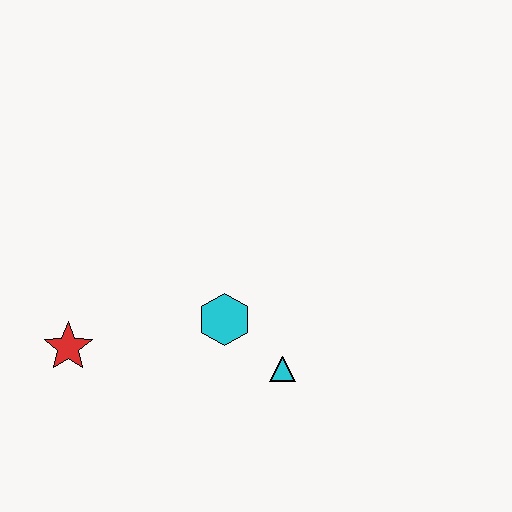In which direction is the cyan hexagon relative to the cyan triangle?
The cyan hexagon is to the left of the cyan triangle.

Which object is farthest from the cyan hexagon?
The red star is farthest from the cyan hexagon.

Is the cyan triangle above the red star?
No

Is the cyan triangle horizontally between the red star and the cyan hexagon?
No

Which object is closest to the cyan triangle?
The cyan hexagon is closest to the cyan triangle.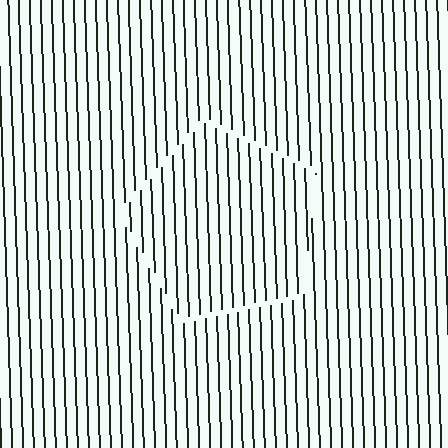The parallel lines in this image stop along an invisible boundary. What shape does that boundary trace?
An illusory pentagon. The interior of the shape contains the same grating, shifted by half a period — the contour is defined by the phase discontinuity where line-ends from the inner and outer gratings abut.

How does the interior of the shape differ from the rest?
The interior of the shape contains the same grating, shifted by half a period — the contour is defined by the phase discontinuity where line-ends from the inner and outer gratings abut.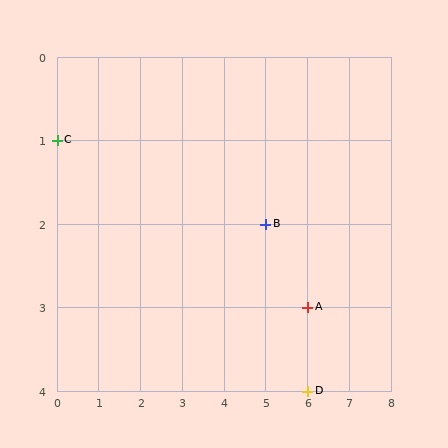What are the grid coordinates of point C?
Point C is at grid coordinates (0, 1).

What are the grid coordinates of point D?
Point D is at grid coordinates (6, 4).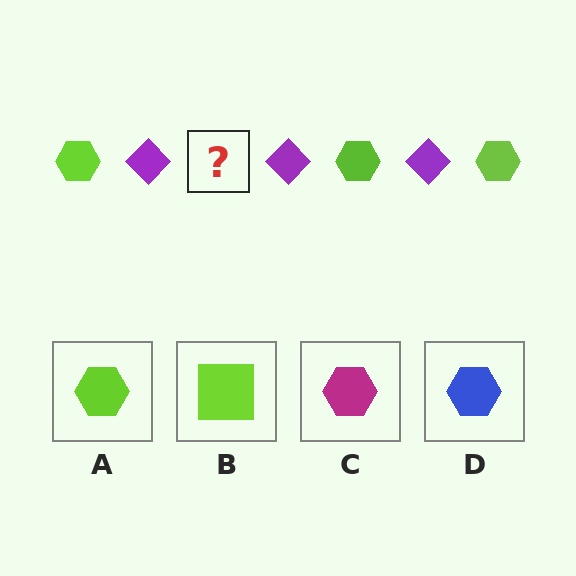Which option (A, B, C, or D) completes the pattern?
A.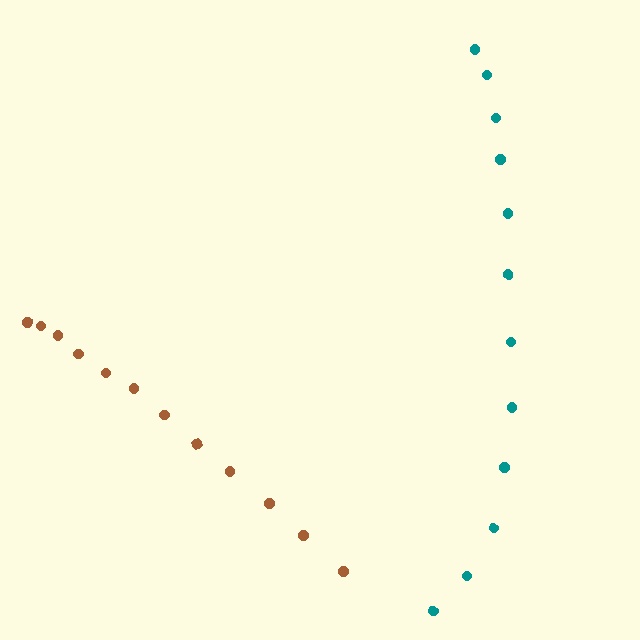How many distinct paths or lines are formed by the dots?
There are 2 distinct paths.